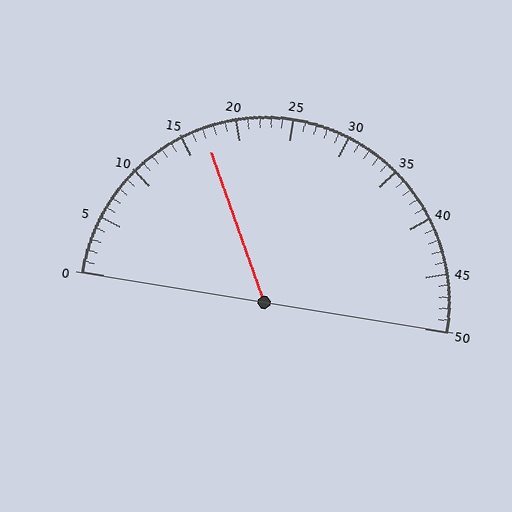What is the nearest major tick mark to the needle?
The nearest major tick mark is 15.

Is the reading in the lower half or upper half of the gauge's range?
The reading is in the lower half of the range (0 to 50).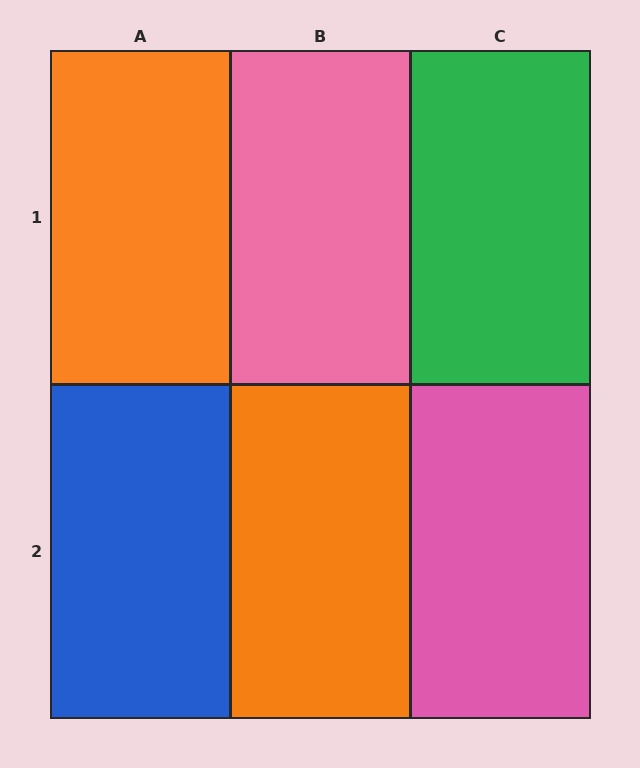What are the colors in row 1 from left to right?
Orange, pink, green.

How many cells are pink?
2 cells are pink.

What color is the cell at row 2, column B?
Orange.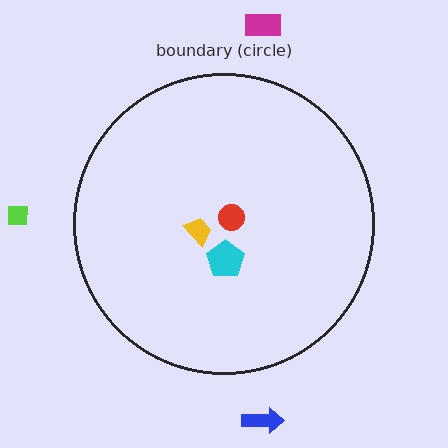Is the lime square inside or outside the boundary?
Outside.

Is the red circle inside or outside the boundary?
Inside.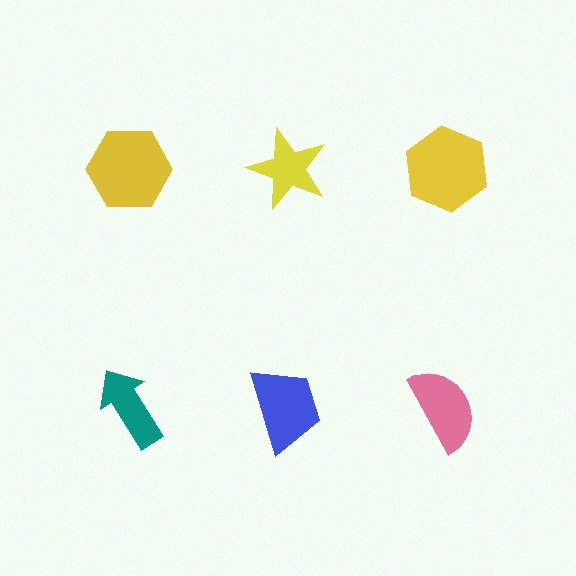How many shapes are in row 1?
3 shapes.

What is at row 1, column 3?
A yellow hexagon.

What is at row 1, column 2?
A yellow star.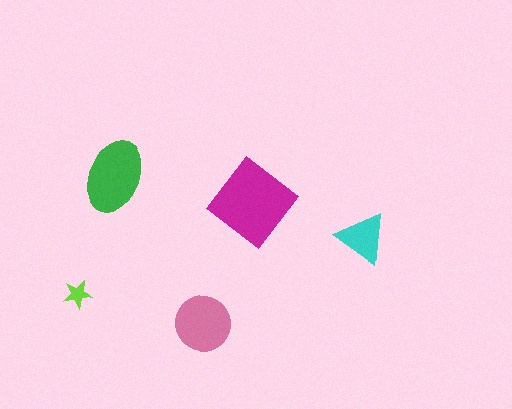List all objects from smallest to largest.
The lime star, the cyan triangle, the pink circle, the green ellipse, the magenta diamond.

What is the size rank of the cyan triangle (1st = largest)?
4th.